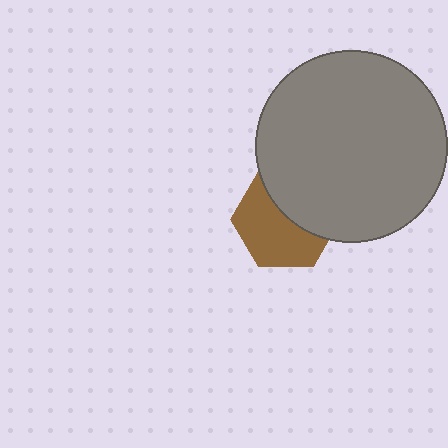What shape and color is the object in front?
The object in front is a gray circle.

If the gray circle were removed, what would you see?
You would see the complete brown hexagon.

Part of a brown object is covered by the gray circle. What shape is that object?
It is a hexagon.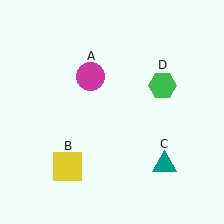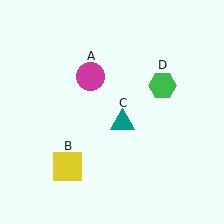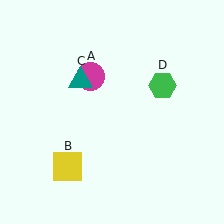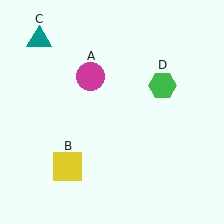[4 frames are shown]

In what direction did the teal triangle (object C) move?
The teal triangle (object C) moved up and to the left.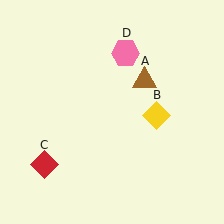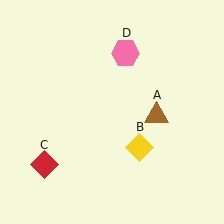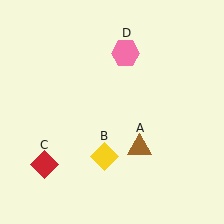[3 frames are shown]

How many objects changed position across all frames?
2 objects changed position: brown triangle (object A), yellow diamond (object B).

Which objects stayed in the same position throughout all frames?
Red diamond (object C) and pink hexagon (object D) remained stationary.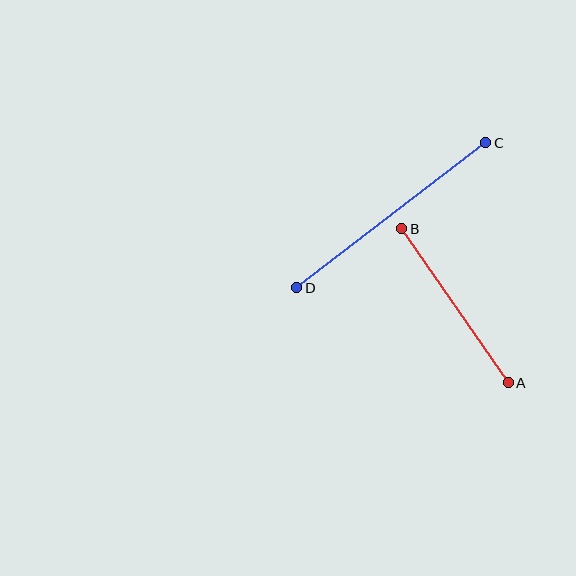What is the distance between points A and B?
The distance is approximately 187 pixels.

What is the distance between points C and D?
The distance is approximately 238 pixels.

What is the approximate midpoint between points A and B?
The midpoint is at approximately (455, 306) pixels.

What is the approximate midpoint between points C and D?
The midpoint is at approximately (391, 215) pixels.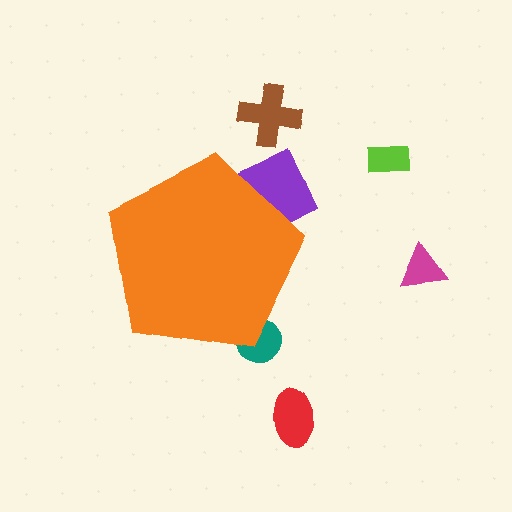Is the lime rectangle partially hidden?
No, the lime rectangle is fully visible.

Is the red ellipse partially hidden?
No, the red ellipse is fully visible.